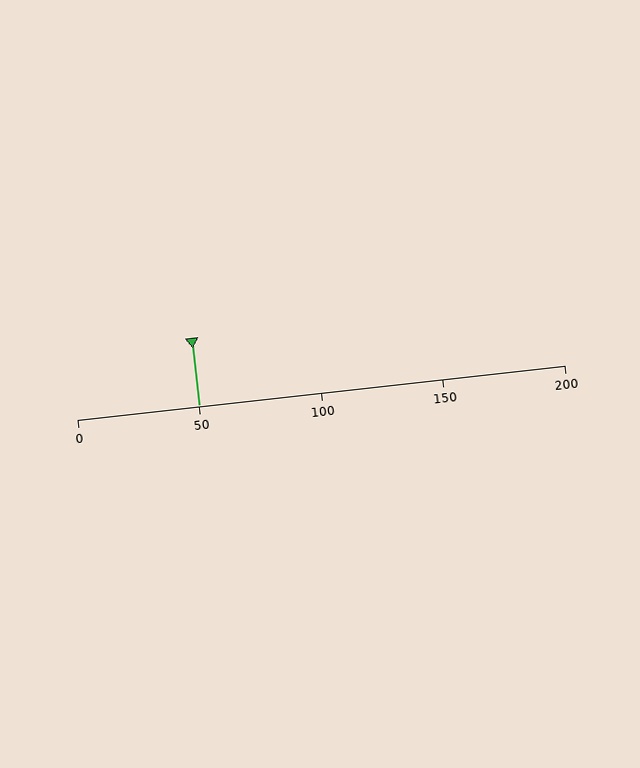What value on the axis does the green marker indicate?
The marker indicates approximately 50.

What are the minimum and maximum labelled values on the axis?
The axis runs from 0 to 200.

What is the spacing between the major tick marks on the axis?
The major ticks are spaced 50 apart.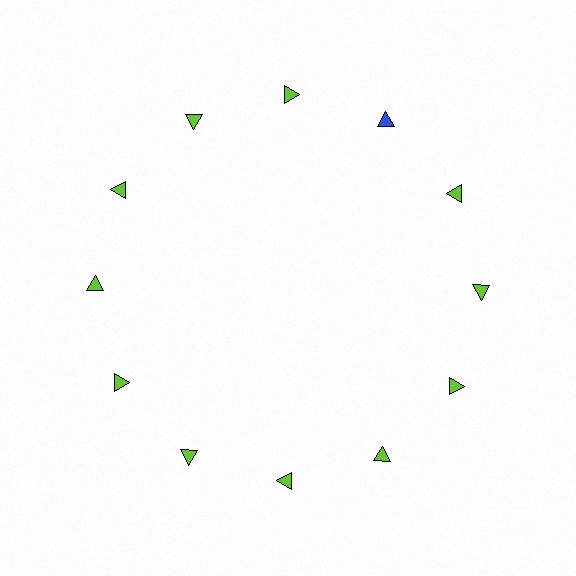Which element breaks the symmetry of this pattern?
The blue triangle at roughly the 1 o'clock position breaks the symmetry. All other shapes are lime triangles.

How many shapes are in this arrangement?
There are 12 shapes arranged in a ring pattern.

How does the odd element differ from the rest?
It has a different color: blue instead of lime.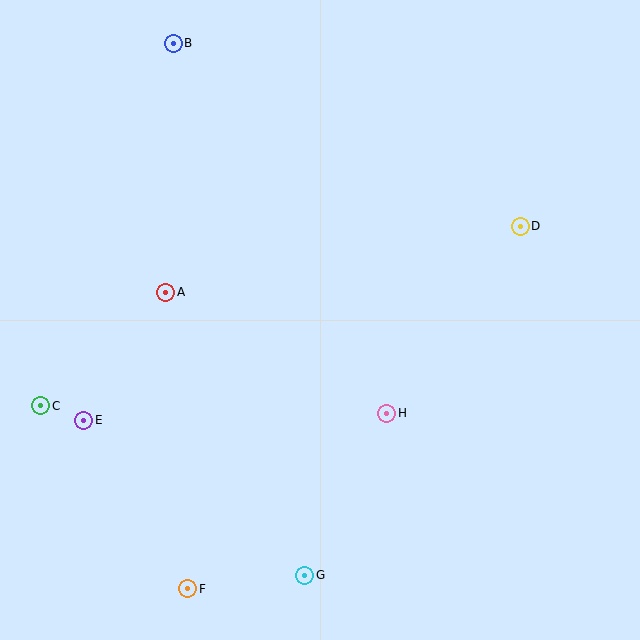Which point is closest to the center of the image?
Point H at (387, 413) is closest to the center.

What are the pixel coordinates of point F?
Point F is at (188, 589).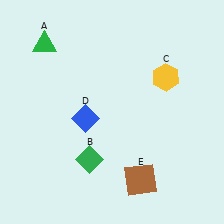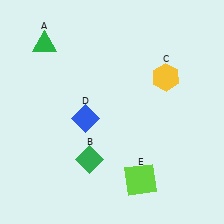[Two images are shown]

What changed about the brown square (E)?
In Image 1, E is brown. In Image 2, it changed to lime.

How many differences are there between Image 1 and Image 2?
There is 1 difference between the two images.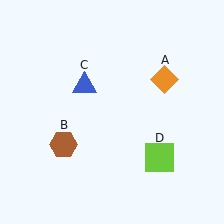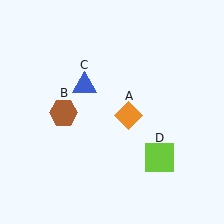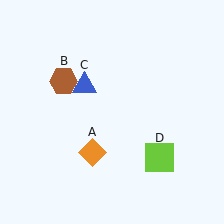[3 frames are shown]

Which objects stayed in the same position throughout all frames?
Blue triangle (object C) and lime square (object D) remained stationary.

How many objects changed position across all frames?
2 objects changed position: orange diamond (object A), brown hexagon (object B).